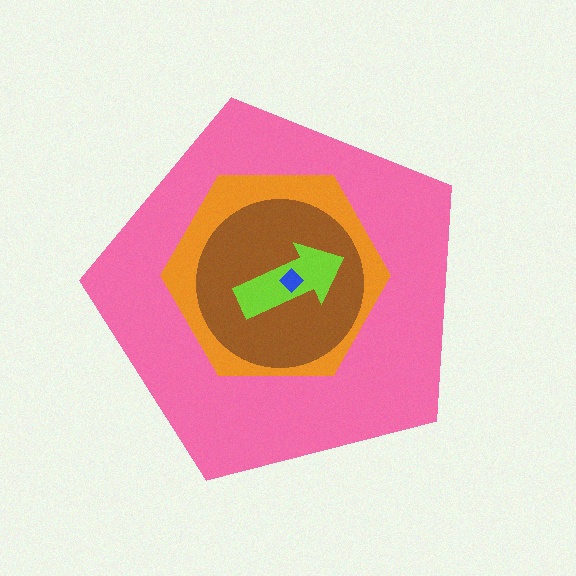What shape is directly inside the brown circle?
The lime arrow.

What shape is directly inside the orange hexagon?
The brown circle.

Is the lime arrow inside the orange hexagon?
Yes.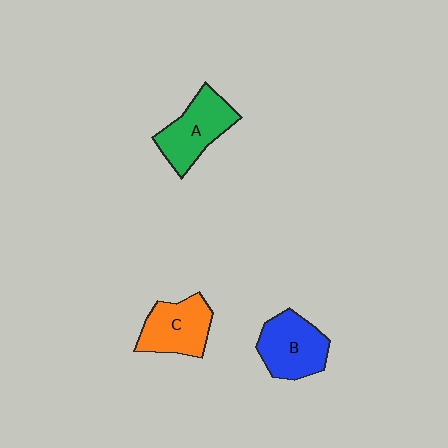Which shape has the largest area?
Shape A (green).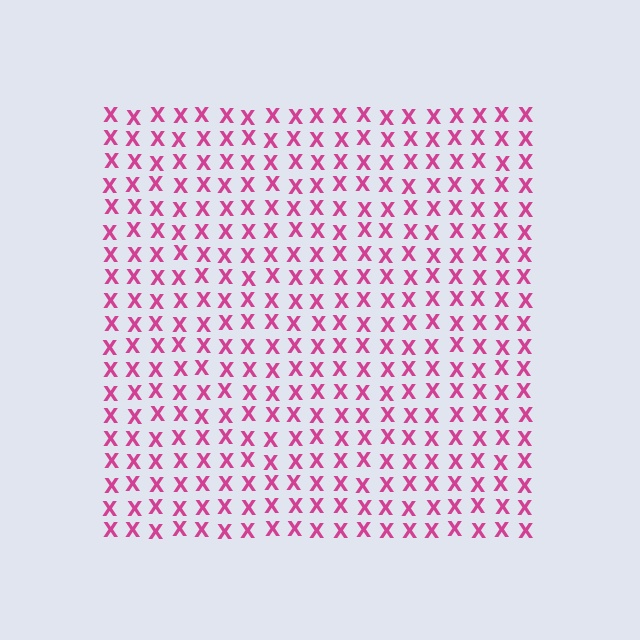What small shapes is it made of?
It is made of small letter X's.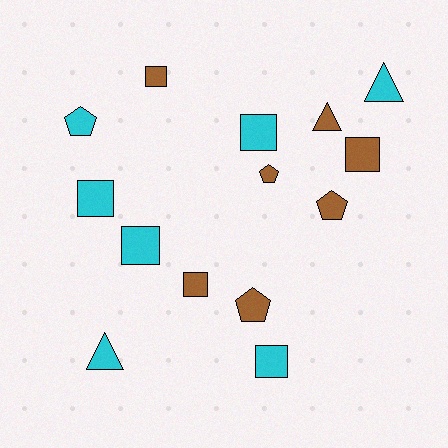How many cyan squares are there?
There are 4 cyan squares.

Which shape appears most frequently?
Square, with 7 objects.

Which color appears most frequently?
Brown, with 7 objects.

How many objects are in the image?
There are 14 objects.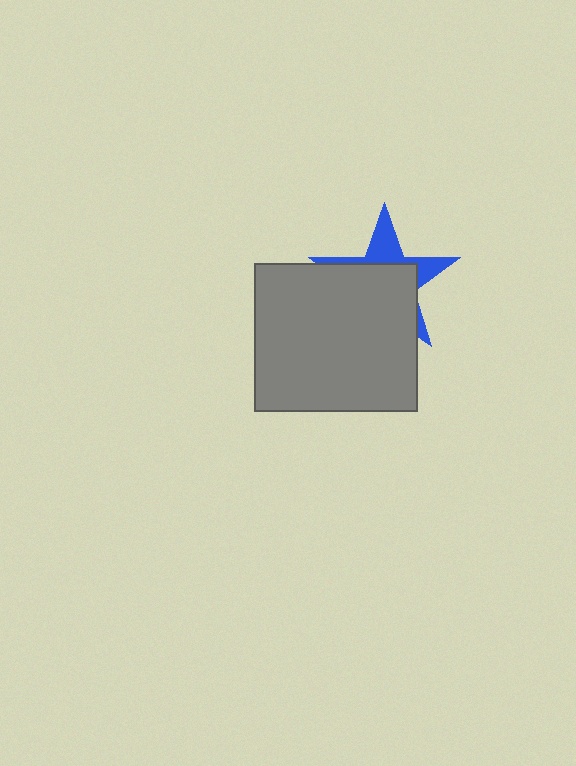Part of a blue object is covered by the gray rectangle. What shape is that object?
It is a star.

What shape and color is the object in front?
The object in front is a gray rectangle.